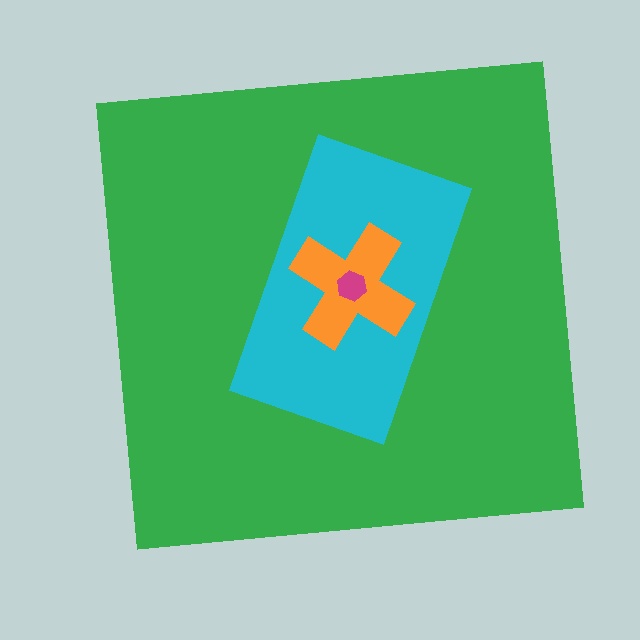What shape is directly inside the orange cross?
The magenta hexagon.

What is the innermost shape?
The magenta hexagon.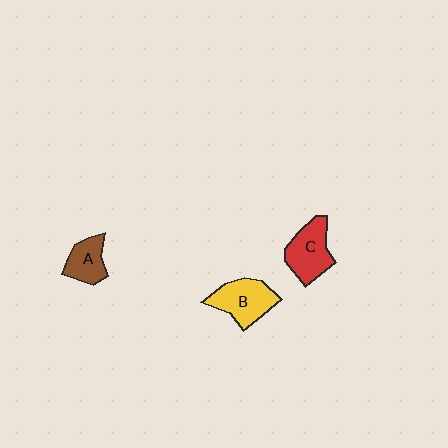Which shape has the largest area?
Shape B (yellow).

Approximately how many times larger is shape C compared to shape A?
Approximately 1.4 times.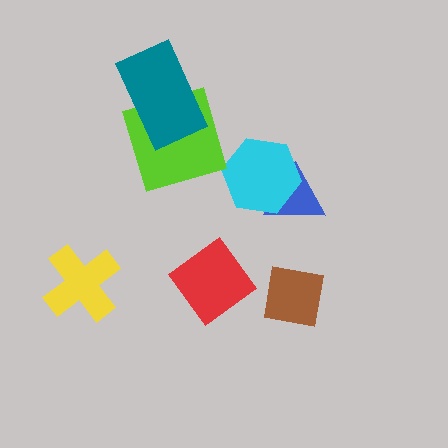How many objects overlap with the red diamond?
0 objects overlap with the red diamond.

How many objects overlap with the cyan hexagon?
1 object overlaps with the cyan hexagon.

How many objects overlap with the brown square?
0 objects overlap with the brown square.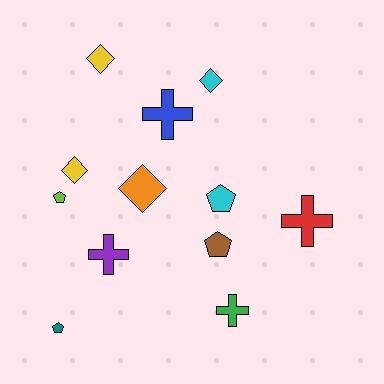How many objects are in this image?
There are 12 objects.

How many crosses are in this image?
There are 4 crosses.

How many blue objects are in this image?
There is 1 blue object.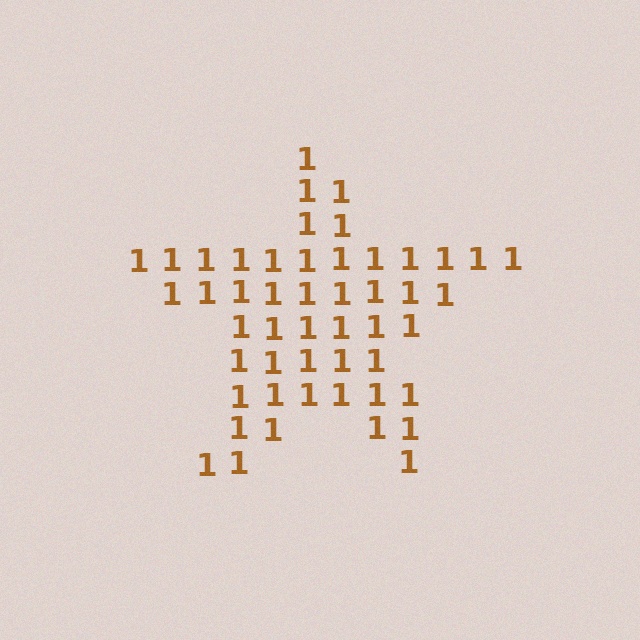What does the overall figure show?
The overall figure shows a star.